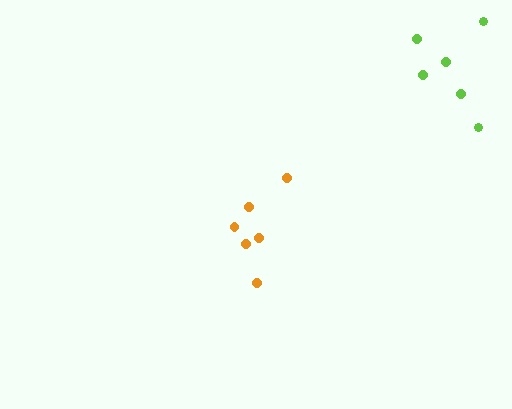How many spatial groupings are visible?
There are 2 spatial groupings.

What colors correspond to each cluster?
The clusters are colored: orange, lime.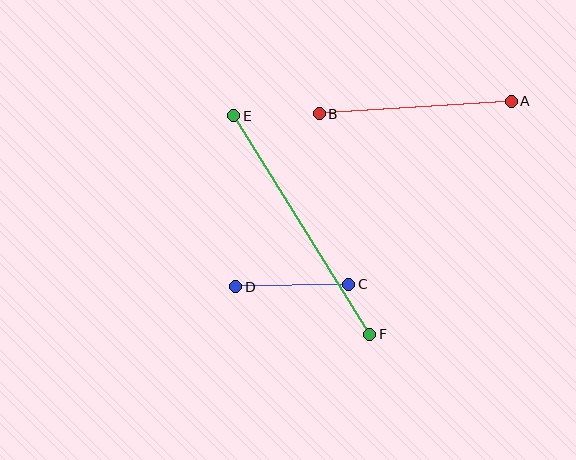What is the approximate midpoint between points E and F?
The midpoint is at approximately (302, 225) pixels.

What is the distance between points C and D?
The distance is approximately 113 pixels.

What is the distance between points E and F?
The distance is approximately 257 pixels.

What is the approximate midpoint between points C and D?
The midpoint is at approximately (292, 286) pixels.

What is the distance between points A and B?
The distance is approximately 192 pixels.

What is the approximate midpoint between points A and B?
The midpoint is at approximately (415, 108) pixels.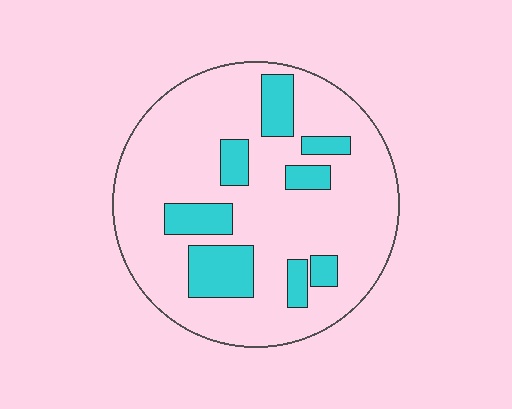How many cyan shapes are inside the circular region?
8.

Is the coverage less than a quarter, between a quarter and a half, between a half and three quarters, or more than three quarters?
Less than a quarter.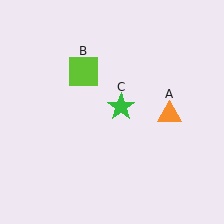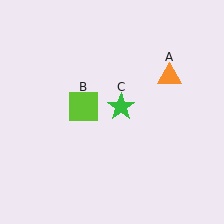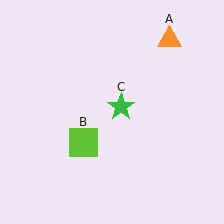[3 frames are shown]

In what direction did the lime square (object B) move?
The lime square (object B) moved down.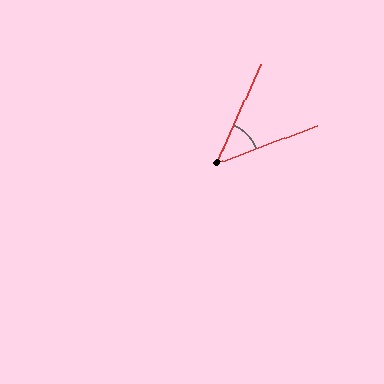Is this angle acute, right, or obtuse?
It is acute.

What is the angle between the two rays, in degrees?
Approximately 45 degrees.